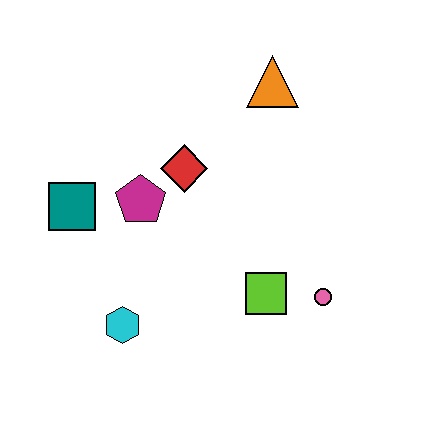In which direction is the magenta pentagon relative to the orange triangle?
The magenta pentagon is to the left of the orange triangle.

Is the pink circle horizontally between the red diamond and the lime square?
No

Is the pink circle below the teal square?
Yes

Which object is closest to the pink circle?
The lime square is closest to the pink circle.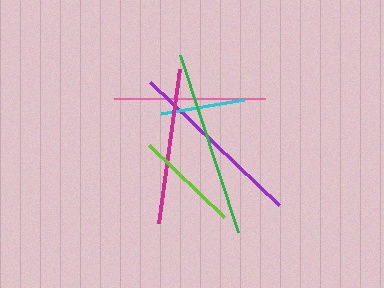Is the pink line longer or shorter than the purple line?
The purple line is longer than the pink line.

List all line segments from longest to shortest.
From longest to shortest: green, purple, magenta, pink, lime, cyan.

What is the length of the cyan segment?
The cyan segment is approximately 84 pixels long.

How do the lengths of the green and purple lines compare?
The green and purple lines are approximately the same length.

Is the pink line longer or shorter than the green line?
The green line is longer than the pink line.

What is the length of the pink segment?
The pink segment is approximately 152 pixels long.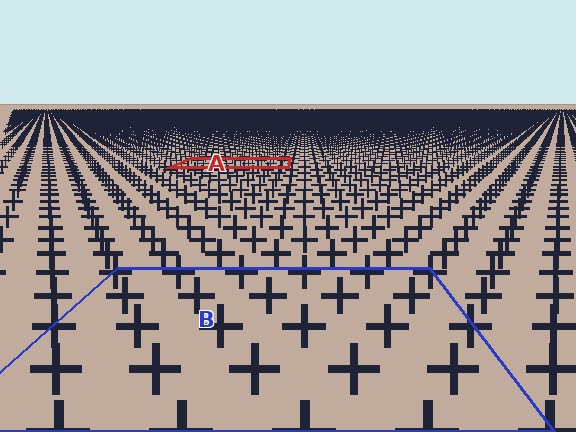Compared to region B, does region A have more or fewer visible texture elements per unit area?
Region A has more texture elements per unit area — they are packed more densely because it is farther away.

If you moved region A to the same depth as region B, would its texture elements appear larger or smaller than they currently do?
They would appear larger. At a closer depth, the same texture elements are projected at a bigger on-screen size.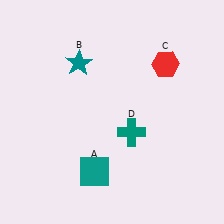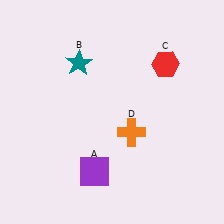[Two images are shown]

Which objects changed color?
A changed from teal to purple. D changed from teal to orange.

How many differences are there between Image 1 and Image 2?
There are 2 differences between the two images.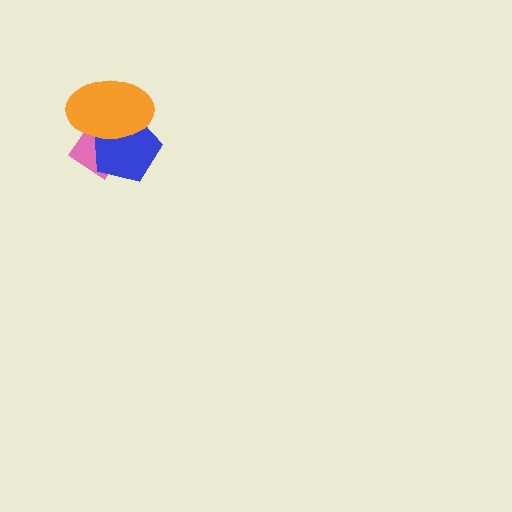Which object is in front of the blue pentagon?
The orange ellipse is in front of the blue pentagon.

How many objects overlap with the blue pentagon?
2 objects overlap with the blue pentagon.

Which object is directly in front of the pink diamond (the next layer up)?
The blue pentagon is directly in front of the pink diamond.